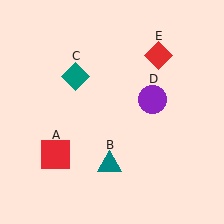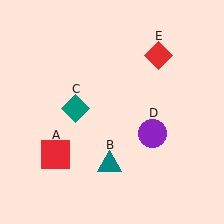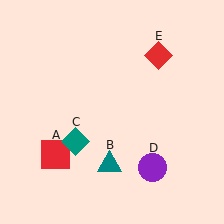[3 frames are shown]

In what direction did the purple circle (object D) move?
The purple circle (object D) moved down.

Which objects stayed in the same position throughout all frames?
Red square (object A) and teal triangle (object B) and red diamond (object E) remained stationary.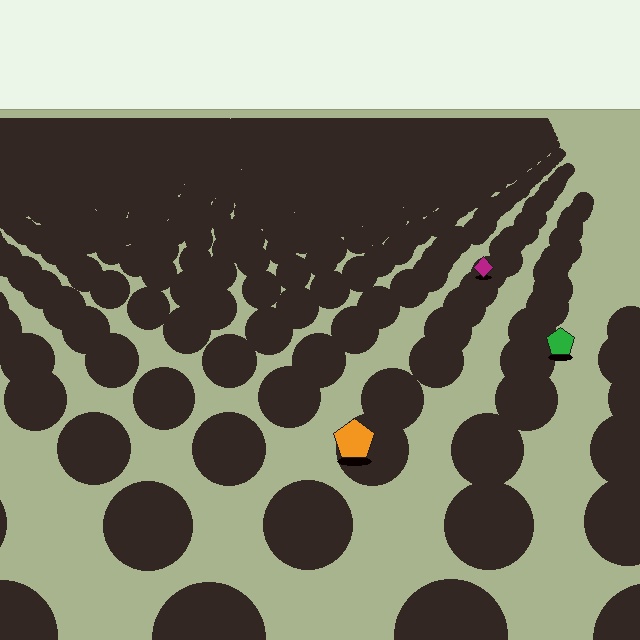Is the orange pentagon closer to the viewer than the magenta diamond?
Yes. The orange pentagon is closer — you can tell from the texture gradient: the ground texture is coarser near it.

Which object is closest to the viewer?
The orange pentagon is closest. The texture marks near it are larger and more spread out.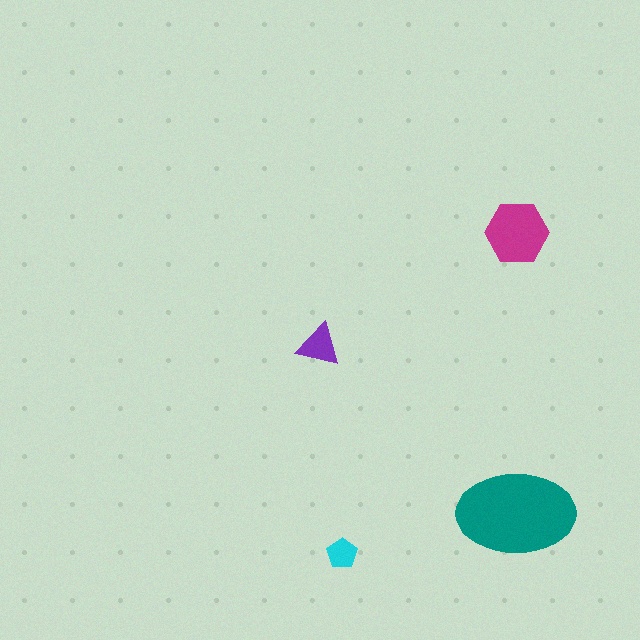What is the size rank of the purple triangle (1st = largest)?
3rd.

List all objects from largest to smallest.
The teal ellipse, the magenta hexagon, the purple triangle, the cyan pentagon.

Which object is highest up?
The magenta hexagon is topmost.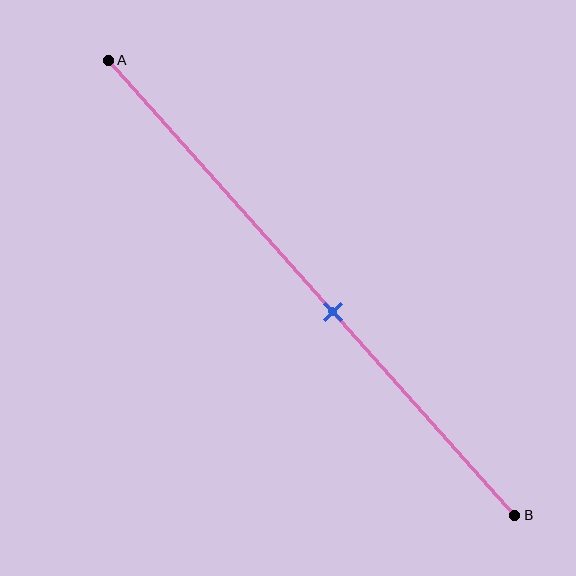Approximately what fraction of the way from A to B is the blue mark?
The blue mark is approximately 55% of the way from A to B.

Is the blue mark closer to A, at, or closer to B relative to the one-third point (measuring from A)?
The blue mark is closer to point B than the one-third point of segment AB.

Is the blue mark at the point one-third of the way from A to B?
No, the mark is at about 55% from A, not at the 33% one-third point.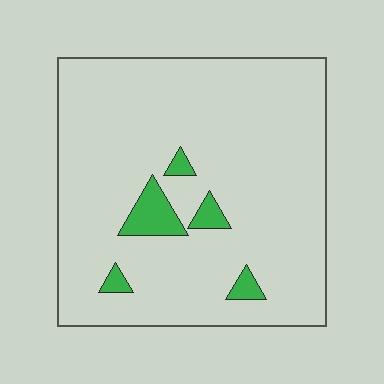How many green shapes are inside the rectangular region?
5.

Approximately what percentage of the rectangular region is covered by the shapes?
Approximately 5%.